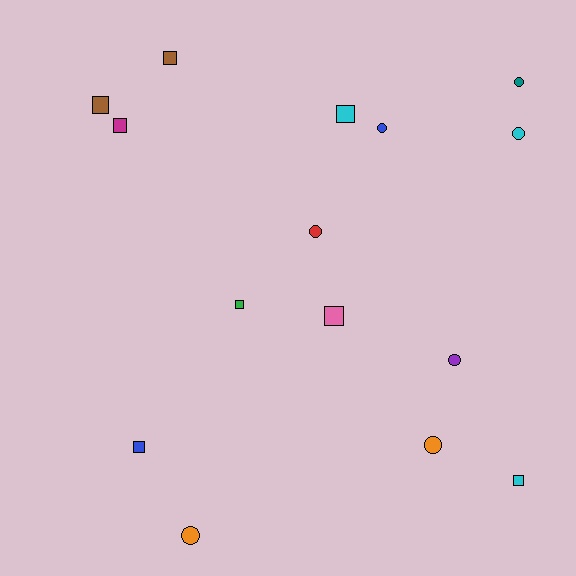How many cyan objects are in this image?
There are 3 cyan objects.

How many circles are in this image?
There are 7 circles.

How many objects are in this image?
There are 15 objects.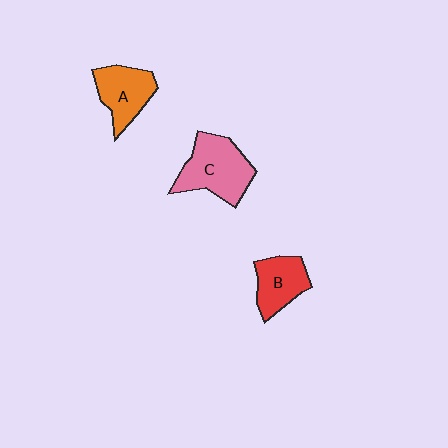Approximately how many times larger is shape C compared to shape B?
Approximately 1.5 times.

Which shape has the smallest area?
Shape B (red).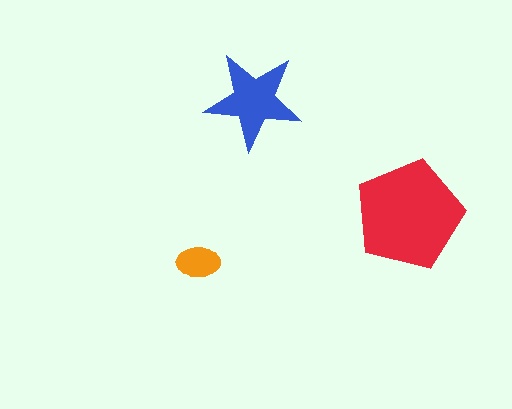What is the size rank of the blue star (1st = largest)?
2nd.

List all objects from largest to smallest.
The red pentagon, the blue star, the orange ellipse.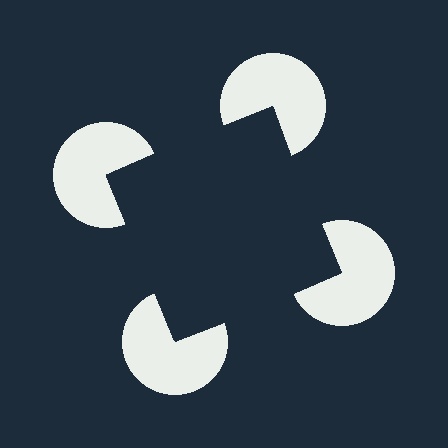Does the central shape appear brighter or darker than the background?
It typically appears slightly darker than the background, even though no actual brightness change is drawn.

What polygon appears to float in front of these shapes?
An illusory square — its edges are inferred from the aligned wedge cuts in the pac-man discs, not physically drawn.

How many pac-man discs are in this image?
There are 4 — one at each vertex of the illusory square.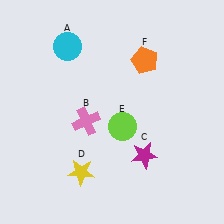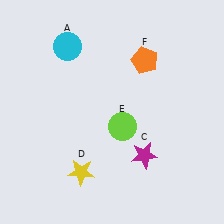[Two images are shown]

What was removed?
The pink cross (B) was removed in Image 2.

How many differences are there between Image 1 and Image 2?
There is 1 difference between the two images.